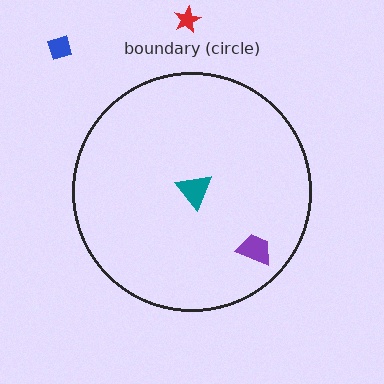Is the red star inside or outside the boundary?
Outside.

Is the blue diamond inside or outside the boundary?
Outside.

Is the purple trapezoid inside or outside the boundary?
Inside.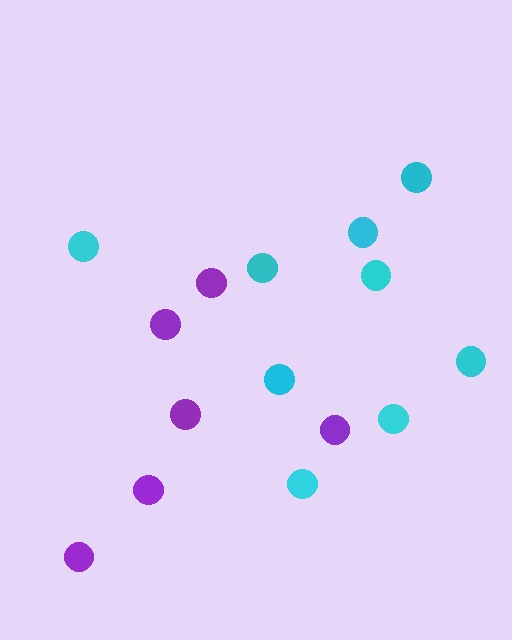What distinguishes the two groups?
There are 2 groups: one group of purple circles (6) and one group of cyan circles (9).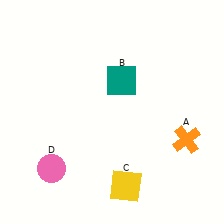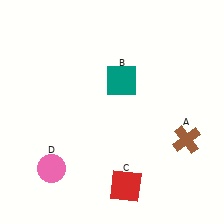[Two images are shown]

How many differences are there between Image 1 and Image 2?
There are 2 differences between the two images.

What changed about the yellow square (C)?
In Image 1, C is yellow. In Image 2, it changed to red.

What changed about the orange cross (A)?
In Image 1, A is orange. In Image 2, it changed to brown.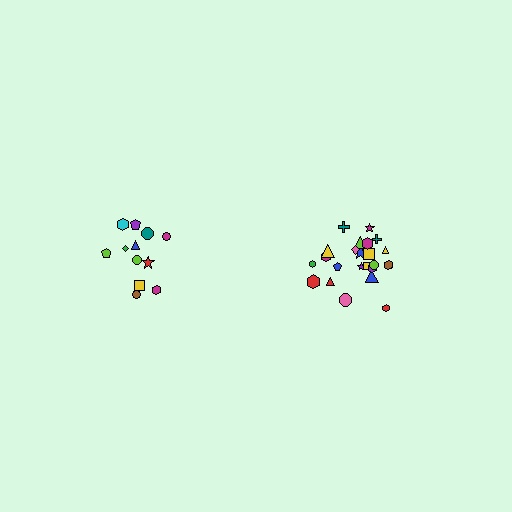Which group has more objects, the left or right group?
The right group.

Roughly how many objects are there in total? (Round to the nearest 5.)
Roughly 35 objects in total.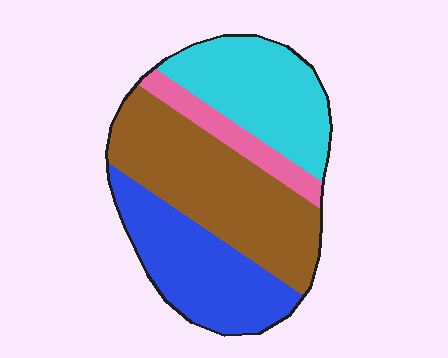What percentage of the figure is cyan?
Cyan covers 26% of the figure.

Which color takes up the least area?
Pink, at roughly 10%.